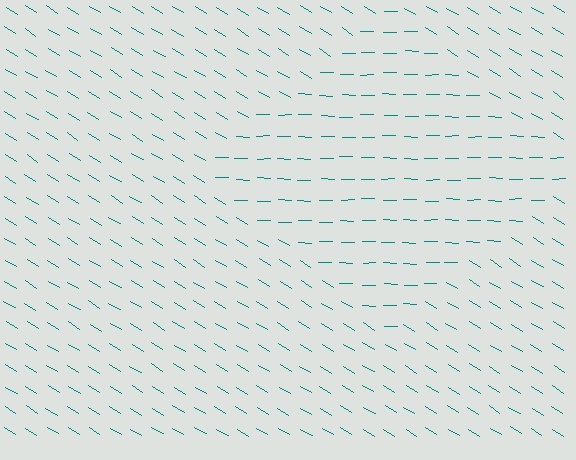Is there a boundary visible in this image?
Yes, there is a texture boundary formed by a change in line orientation.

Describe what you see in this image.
The image is filled with small teal line segments. A diamond region in the image has lines oriented differently from the surrounding lines, creating a visible texture boundary.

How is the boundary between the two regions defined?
The boundary is defined purely by a change in line orientation (approximately 31 degrees difference). All lines are the same color and thickness.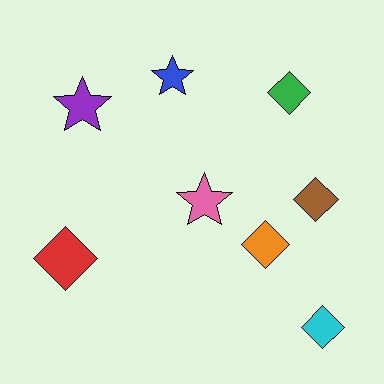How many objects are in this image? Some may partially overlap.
There are 8 objects.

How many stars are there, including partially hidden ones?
There are 3 stars.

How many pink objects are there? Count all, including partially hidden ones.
There is 1 pink object.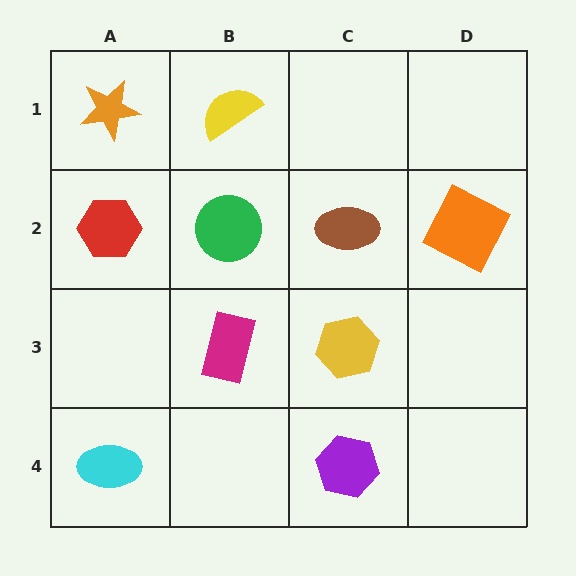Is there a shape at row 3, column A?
No, that cell is empty.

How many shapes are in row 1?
2 shapes.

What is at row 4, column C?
A purple hexagon.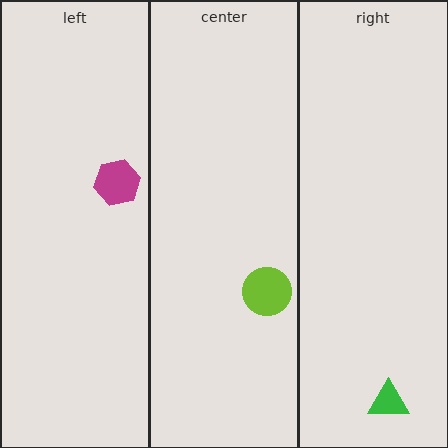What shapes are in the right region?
The green triangle.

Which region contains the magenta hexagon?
The left region.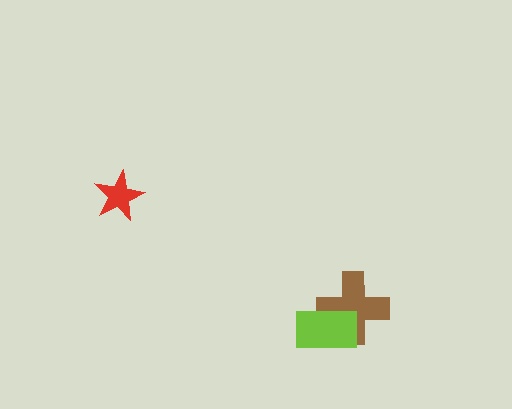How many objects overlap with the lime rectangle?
1 object overlaps with the lime rectangle.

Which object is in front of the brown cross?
The lime rectangle is in front of the brown cross.